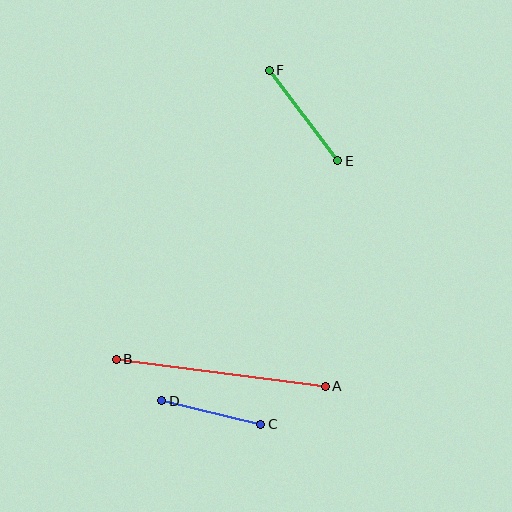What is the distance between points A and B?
The distance is approximately 211 pixels.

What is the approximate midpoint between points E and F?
The midpoint is at approximately (304, 115) pixels.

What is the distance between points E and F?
The distance is approximately 114 pixels.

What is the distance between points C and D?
The distance is approximately 102 pixels.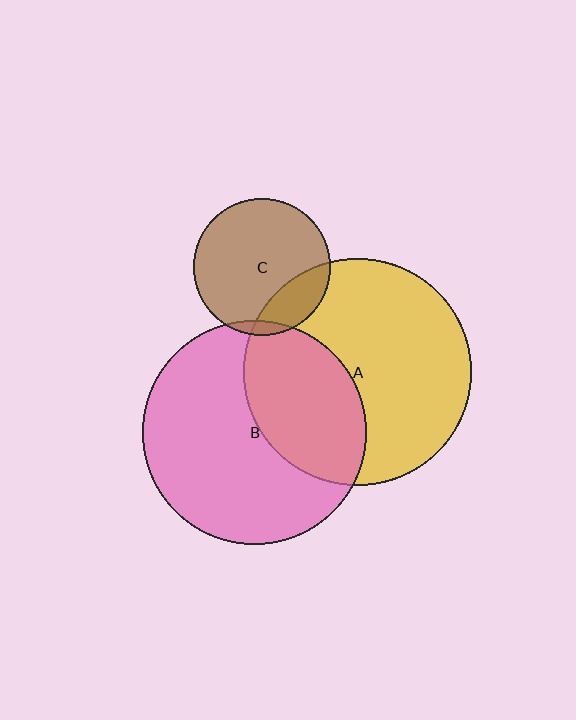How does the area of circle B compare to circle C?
Approximately 2.7 times.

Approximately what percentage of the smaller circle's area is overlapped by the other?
Approximately 20%.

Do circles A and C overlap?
Yes.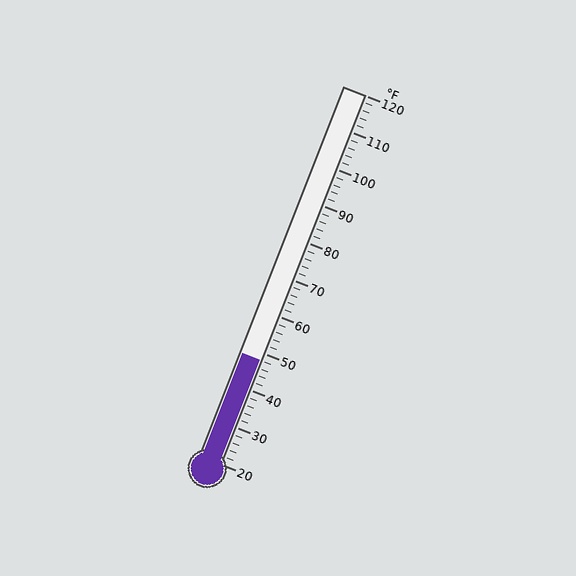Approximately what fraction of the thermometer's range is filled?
The thermometer is filled to approximately 30% of its range.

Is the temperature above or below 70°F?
The temperature is below 70°F.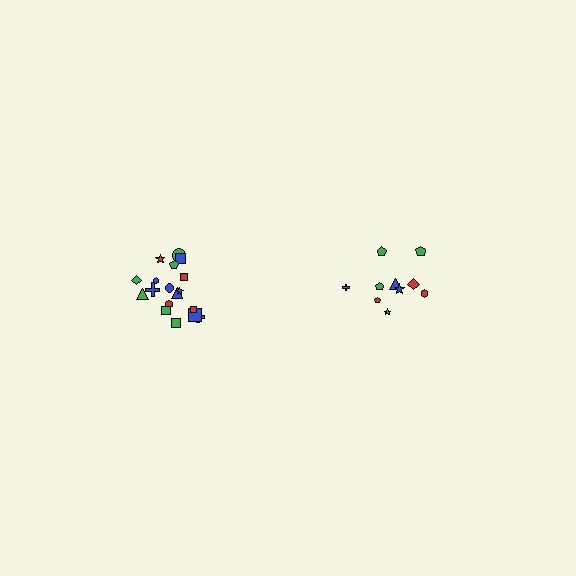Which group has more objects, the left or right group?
The left group.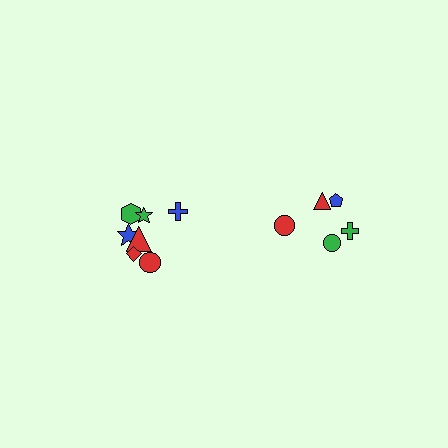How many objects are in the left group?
There are 7 objects.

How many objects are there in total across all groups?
There are 12 objects.